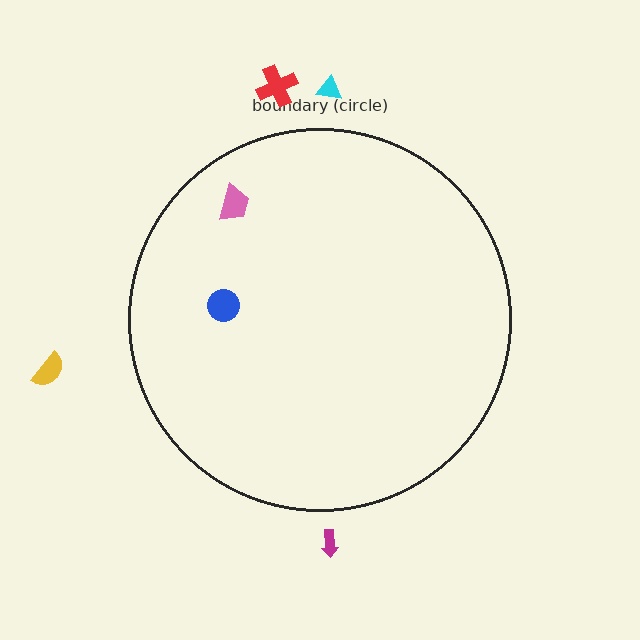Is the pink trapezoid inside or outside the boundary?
Inside.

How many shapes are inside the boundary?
2 inside, 4 outside.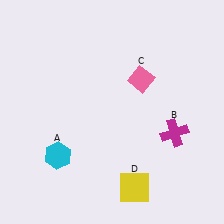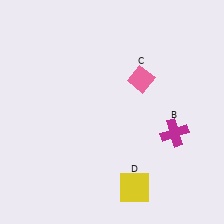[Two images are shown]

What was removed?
The cyan hexagon (A) was removed in Image 2.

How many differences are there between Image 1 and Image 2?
There is 1 difference between the two images.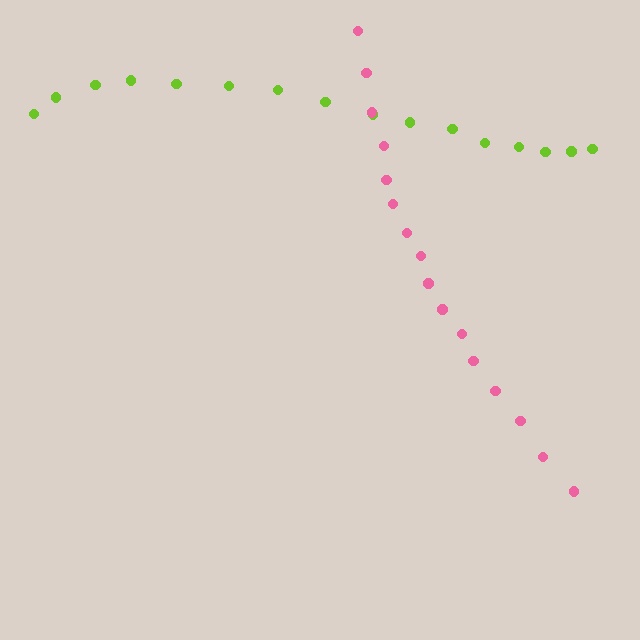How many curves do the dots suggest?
There are 2 distinct paths.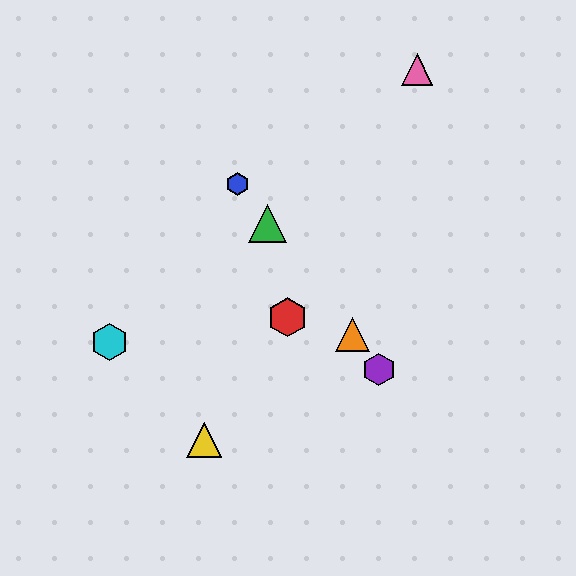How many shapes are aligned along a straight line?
4 shapes (the blue hexagon, the green triangle, the purple hexagon, the orange triangle) are aligned along a straight line.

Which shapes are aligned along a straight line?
The blue hexagon, the green triangle, the purple hexagon, the orange triangle are aligned along a straight line.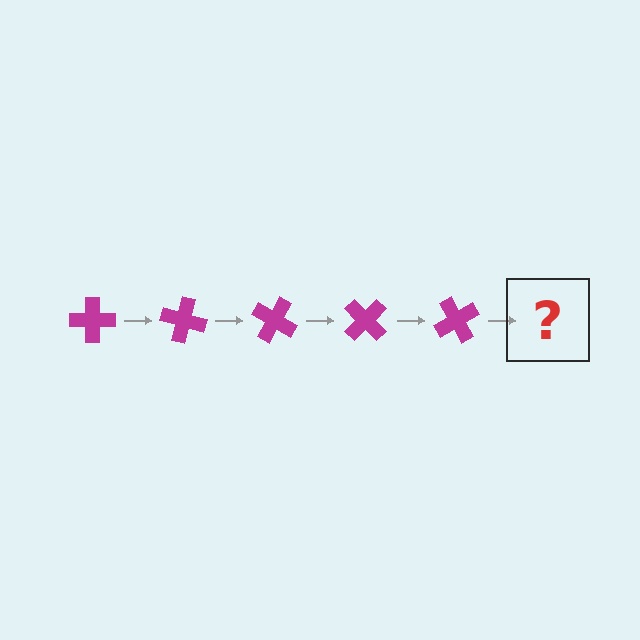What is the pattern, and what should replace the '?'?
The pattern is that the cross rotates 15 degrees each step. The '?' should be a magenta cross rotated 75 degrees.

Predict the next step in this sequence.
The next step is a magenta cross rotated 75 degrees.